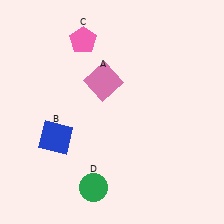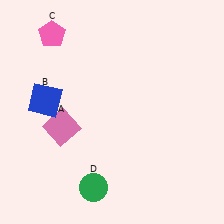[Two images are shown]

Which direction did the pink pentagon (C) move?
The pink pentagon (C) moved left.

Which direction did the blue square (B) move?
The blue square (B) moved up.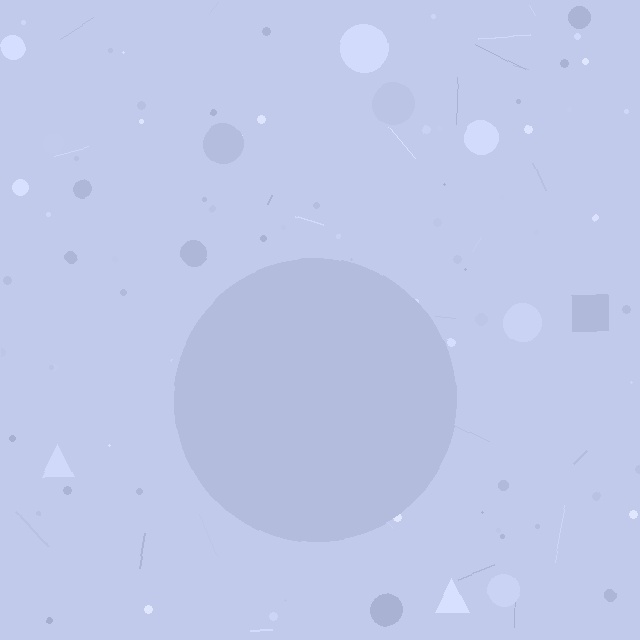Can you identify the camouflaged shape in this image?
The camouflaged shape is a circle.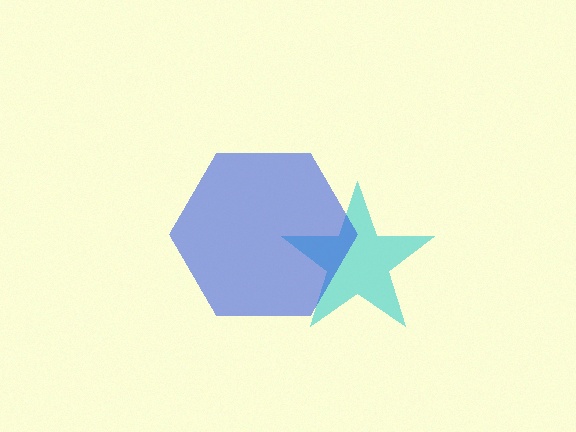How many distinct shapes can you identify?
There are 2 distinct shapes: a cyan star, a blue hexagon.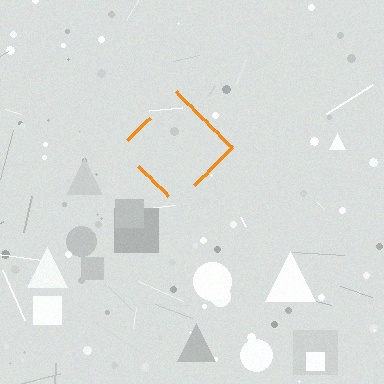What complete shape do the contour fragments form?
The contour fragments form a diamond.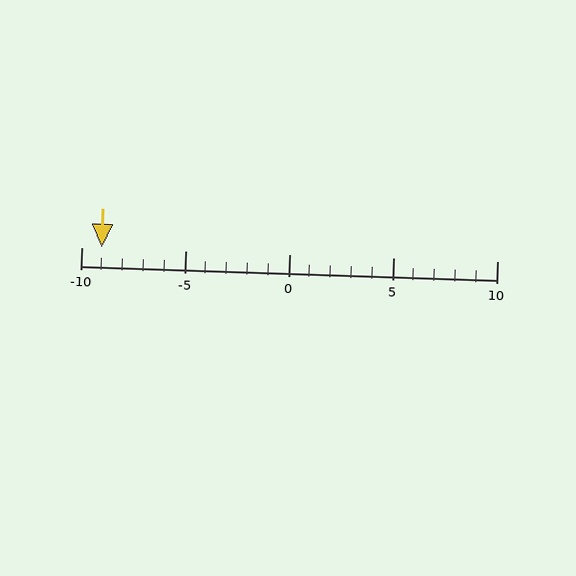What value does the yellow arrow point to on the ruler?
The yellow arrow points to approximately -9.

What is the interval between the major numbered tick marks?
The major tick marks are spaced 5 units apart.